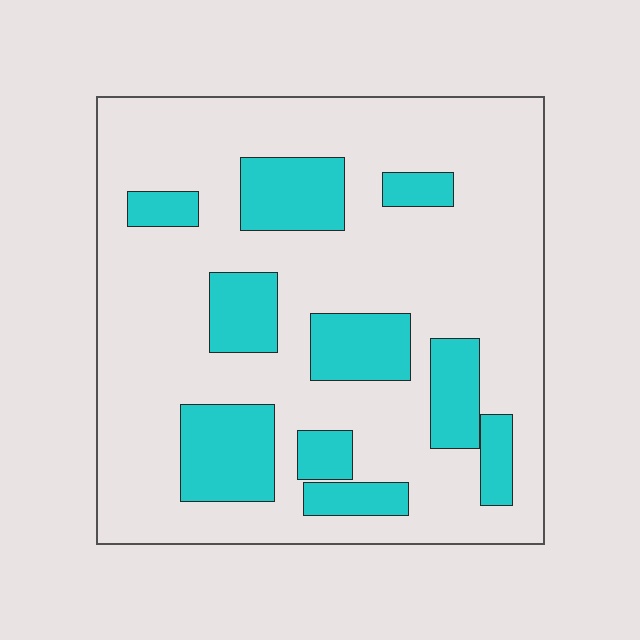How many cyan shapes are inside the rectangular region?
10.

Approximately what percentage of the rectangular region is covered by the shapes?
Approximately 25%.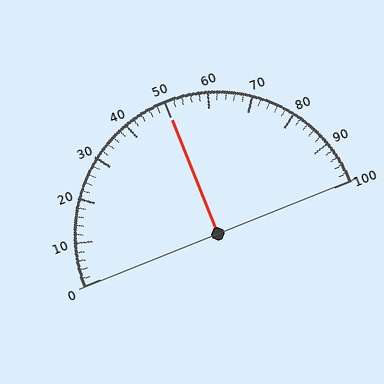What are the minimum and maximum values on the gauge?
The gauge ranges from 0 to 100.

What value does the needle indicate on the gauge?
The needle indicates approximately 50.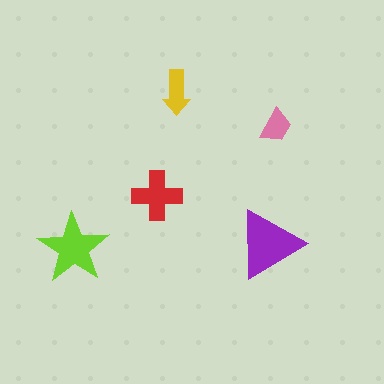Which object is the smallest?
The pink trapezoid.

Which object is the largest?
The purple triangle.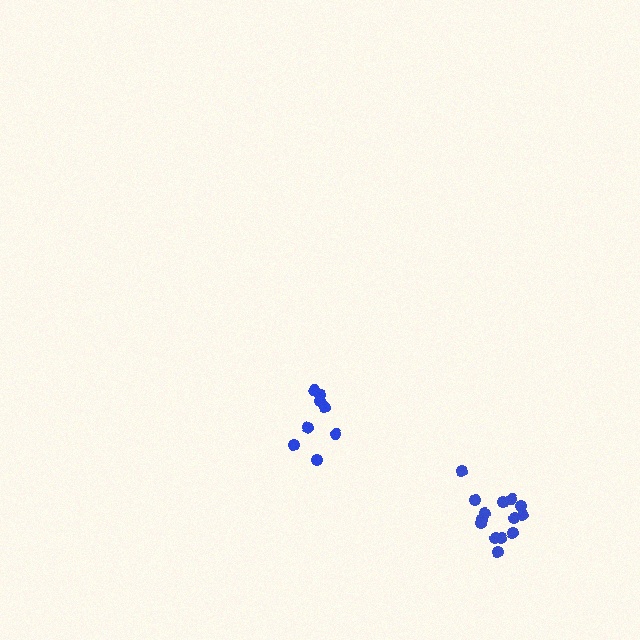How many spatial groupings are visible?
There are 2 spatial groupings.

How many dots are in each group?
Group 1: 8 dots, Group 2: 14 dots (22 total).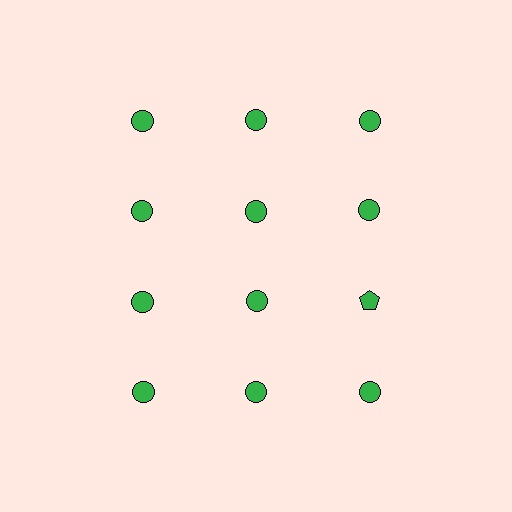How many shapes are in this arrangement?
There are 12 shapes arranged in a grid pattern.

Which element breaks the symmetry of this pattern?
The green pentagon in the third row, center column breaks the symmetry. All other shapes are green circles.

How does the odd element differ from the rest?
It has a different shape: pentagon instead of circle.